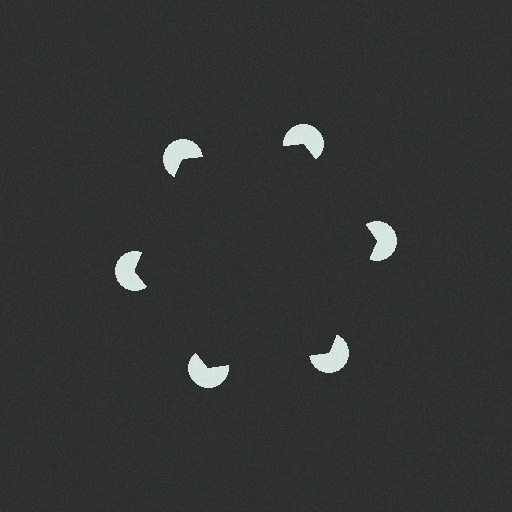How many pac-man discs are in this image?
There are 6 — one at each vertex of the illusory hexagon.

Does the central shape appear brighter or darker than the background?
It typically appears slightly darker than the background, even though no actual brightness change is drawn.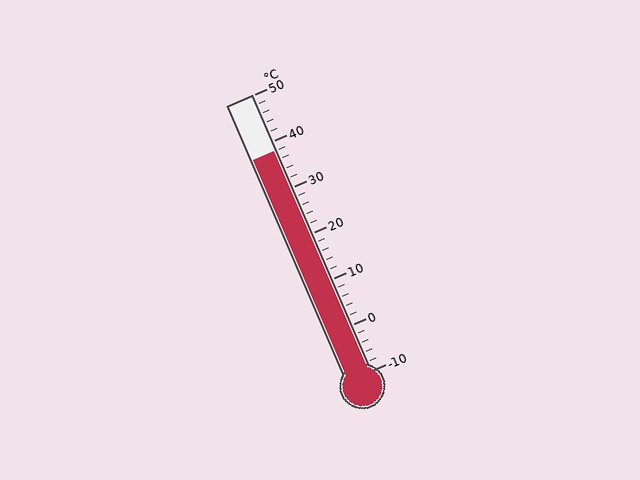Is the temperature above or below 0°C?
The temperature is above 0°C.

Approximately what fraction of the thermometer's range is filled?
The thermometer is filled to approximately 80% of its range.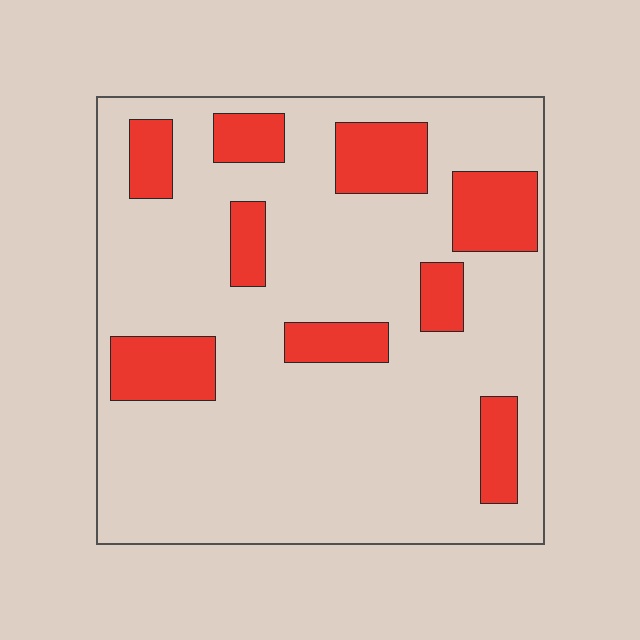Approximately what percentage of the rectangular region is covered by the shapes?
Approximately 20%.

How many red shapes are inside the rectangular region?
9.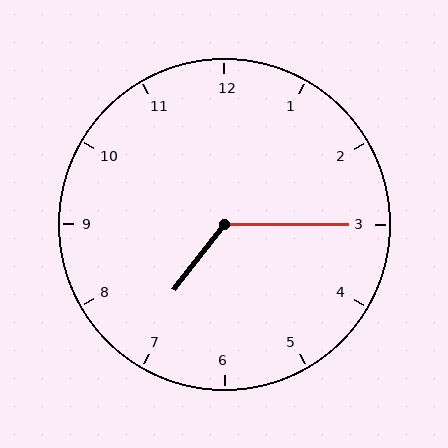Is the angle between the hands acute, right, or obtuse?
It is obtuse.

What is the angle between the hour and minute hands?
Approximately 128 degrees.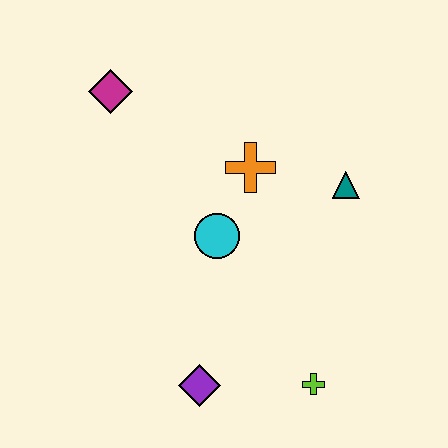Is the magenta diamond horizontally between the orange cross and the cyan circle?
No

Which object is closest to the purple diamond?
The lime cross is closest to the purple diamond.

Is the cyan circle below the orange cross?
Yes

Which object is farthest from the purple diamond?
The magenta diamond is farthest from the purple diamond.